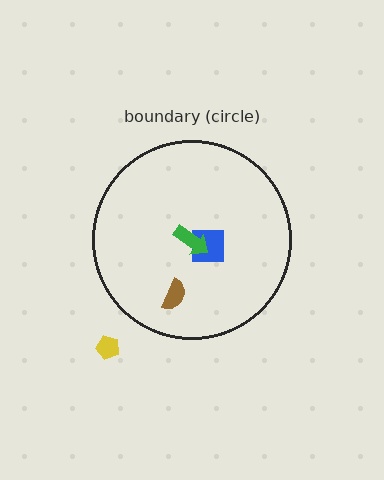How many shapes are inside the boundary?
3 inside, 1 outside.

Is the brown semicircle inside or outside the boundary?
Inside.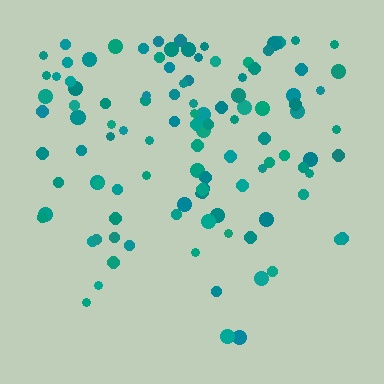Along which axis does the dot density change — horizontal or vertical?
Vertical.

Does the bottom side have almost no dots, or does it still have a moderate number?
Still a moderate number, just noticeably fewer than the top.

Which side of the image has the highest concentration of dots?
The top.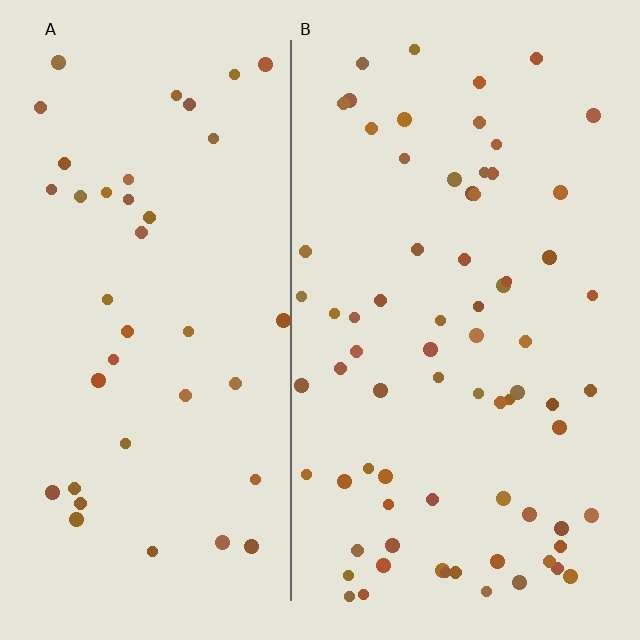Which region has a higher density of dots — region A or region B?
B (the right).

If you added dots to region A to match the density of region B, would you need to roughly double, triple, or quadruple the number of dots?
Approximately double.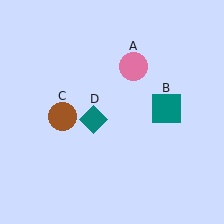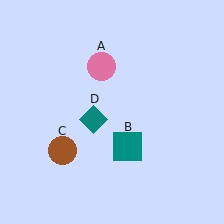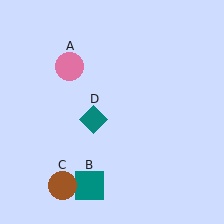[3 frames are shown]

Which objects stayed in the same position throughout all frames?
Teal diamond (object D) remained stationary.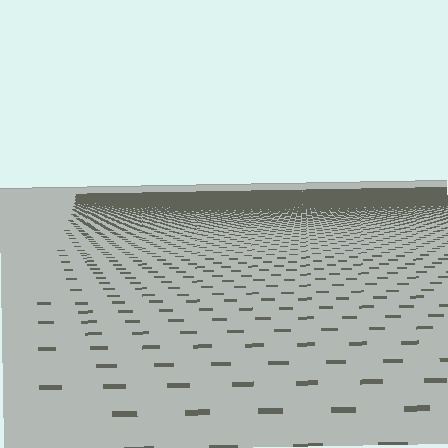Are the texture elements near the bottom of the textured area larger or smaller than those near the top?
Larger. Near the bottom, elements are closer to the viewer and appear at a bigger on-screen size.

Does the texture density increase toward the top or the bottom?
Density increases toward the top.